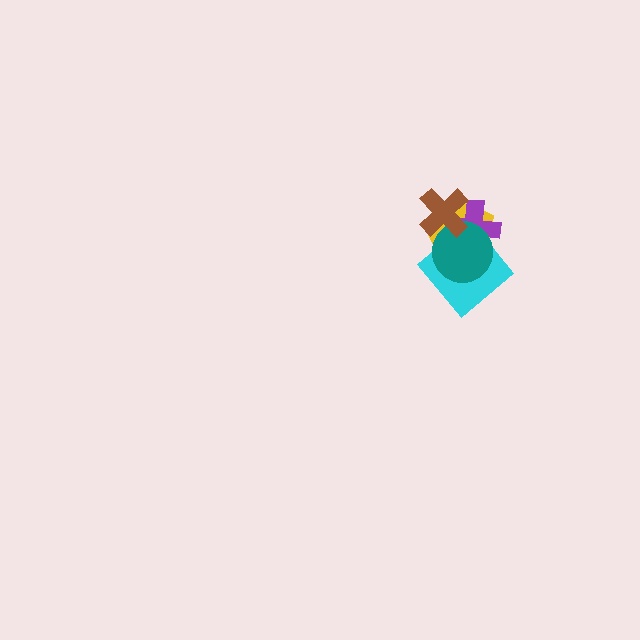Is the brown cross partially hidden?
No, no other shape covers it.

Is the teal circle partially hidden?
Yes, it is partially covered by another shape.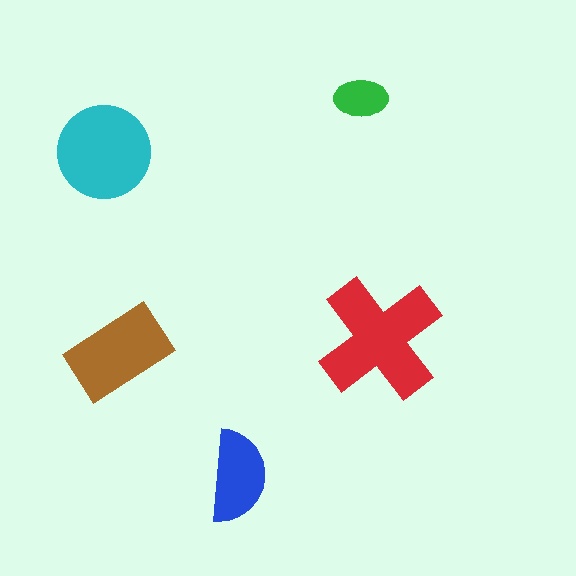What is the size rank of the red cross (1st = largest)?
1st.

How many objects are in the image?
There are 5 objects in the image.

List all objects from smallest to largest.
The green ellipse, the blue semicircle, the brown rectangle, the cyan circle, the red cross.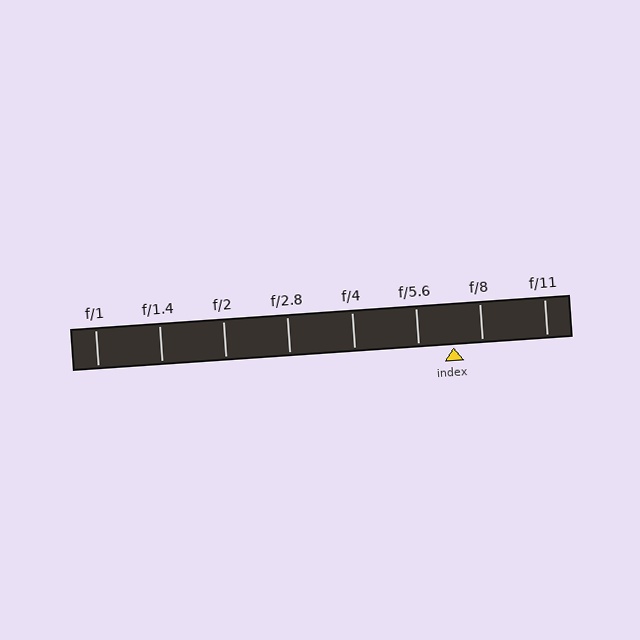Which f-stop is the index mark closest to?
The index mark is closest to f/8.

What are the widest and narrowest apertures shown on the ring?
The widest aperture shown is f/1 and the narrowest is f/11.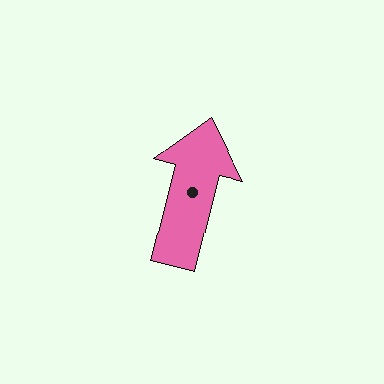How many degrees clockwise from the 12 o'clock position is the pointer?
Approximately 14 degrees.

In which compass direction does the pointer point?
North.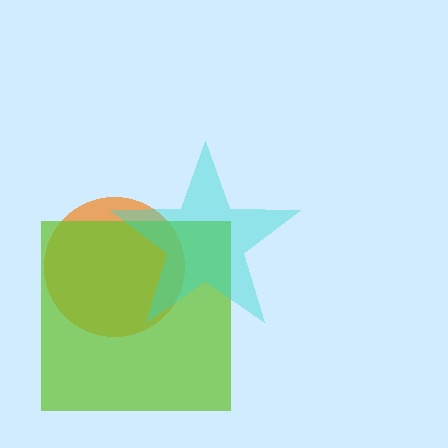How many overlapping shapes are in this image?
There are 3 overlapping shapes in the image.